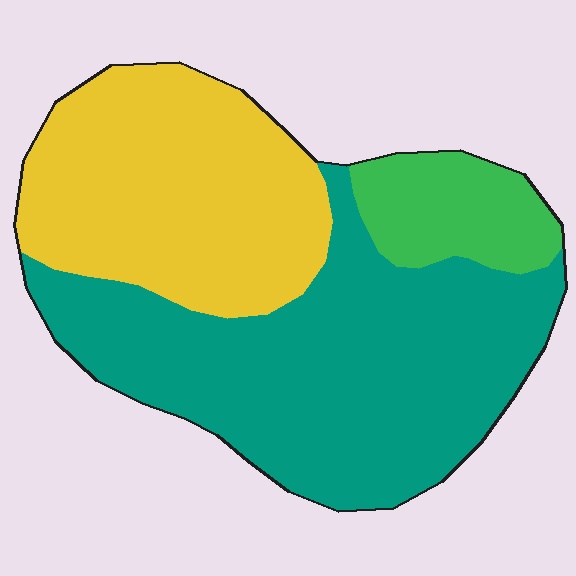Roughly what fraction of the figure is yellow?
Yellow covers 36% of the figure.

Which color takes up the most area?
Teal, at roughly 50%.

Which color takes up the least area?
Green, at roughly 10%.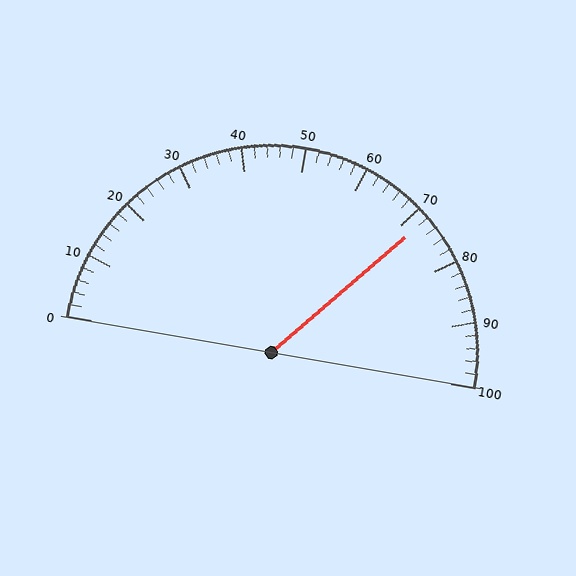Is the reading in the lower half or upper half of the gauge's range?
The reading is in the upper half of the range (0 to 100).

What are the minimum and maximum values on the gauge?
The gauge ranges from 0 to 100.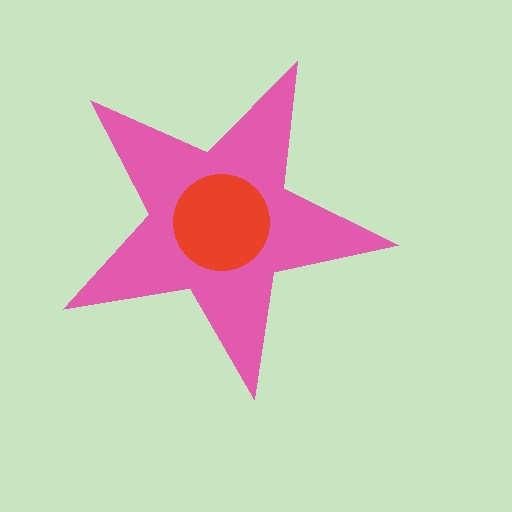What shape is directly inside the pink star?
The red circle.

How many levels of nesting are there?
2.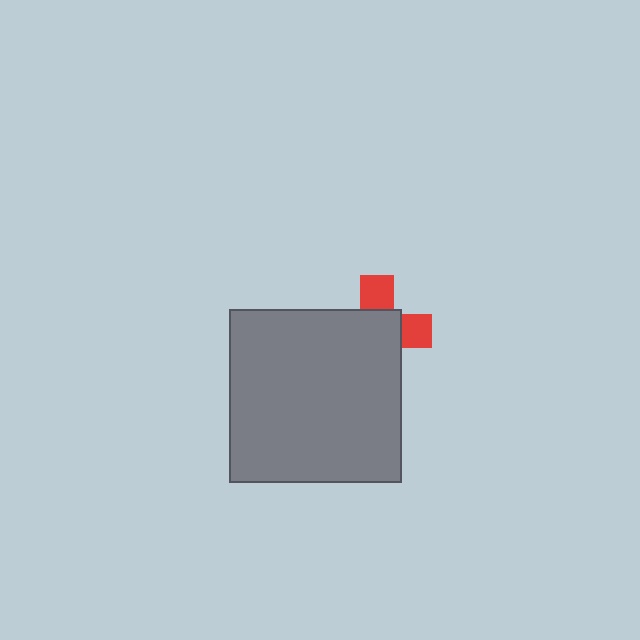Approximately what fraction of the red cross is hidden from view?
Roughly 66% of the red cross is hidden behind the gray square.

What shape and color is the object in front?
The object in front is a gray square.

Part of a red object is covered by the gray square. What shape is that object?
It is a cross.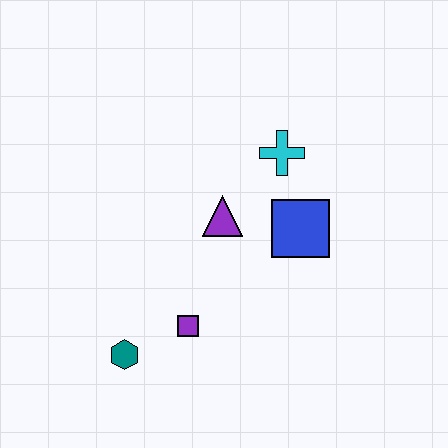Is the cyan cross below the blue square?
No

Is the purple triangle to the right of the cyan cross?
No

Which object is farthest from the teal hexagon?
The cyan cross is farthest from the teal hexagon.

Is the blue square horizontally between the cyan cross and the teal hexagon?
No